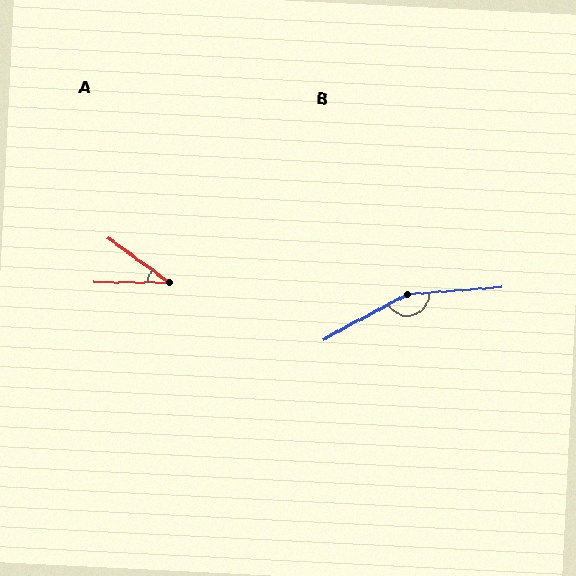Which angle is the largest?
B, at approximately 156 degrees.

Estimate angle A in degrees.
Approximately 36 degrees.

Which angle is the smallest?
A, at approximately 36 degrees.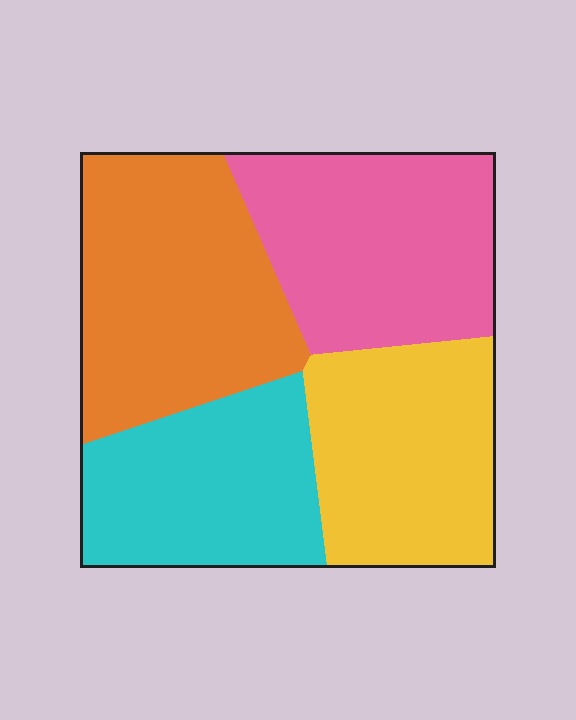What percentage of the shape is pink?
Pink takes up about one quarter (1/4) of the shape.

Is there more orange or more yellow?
Orange.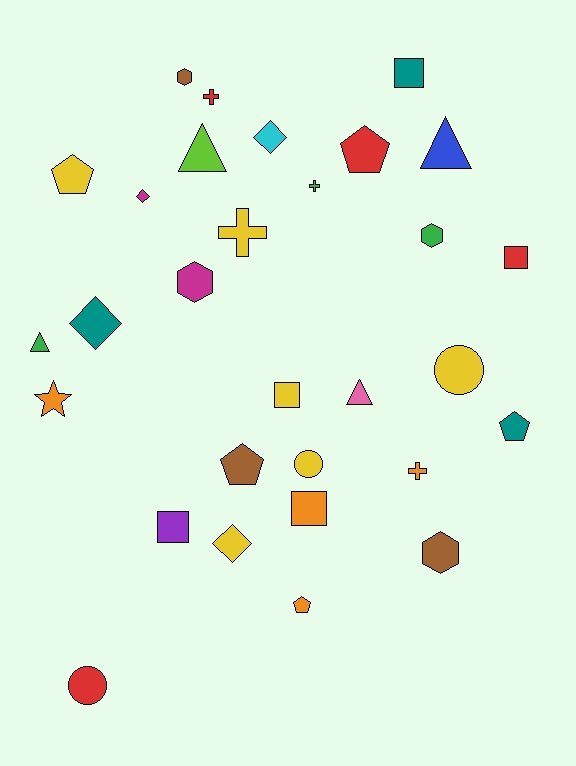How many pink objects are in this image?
There is 1 pink object.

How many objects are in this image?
There are 30 objects.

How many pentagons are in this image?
There are 5 pentagons.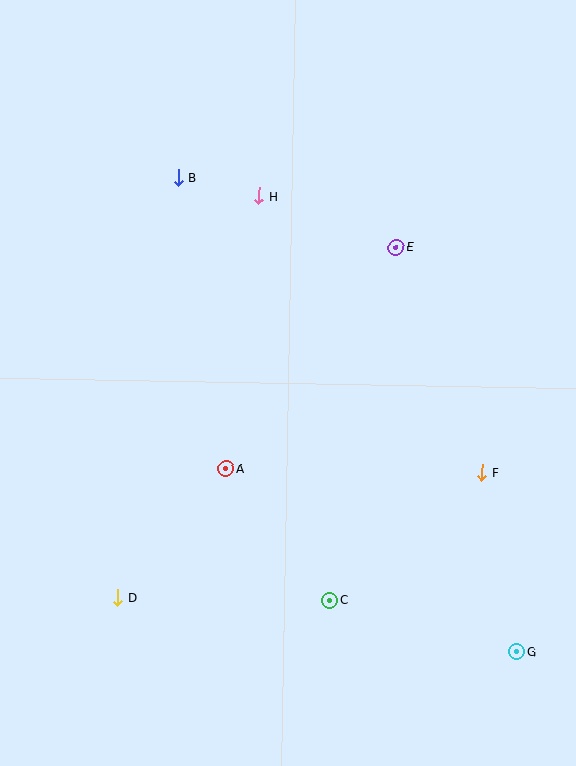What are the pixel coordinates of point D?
Point D is at (118, 597).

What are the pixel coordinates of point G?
Point G is at (517, 652).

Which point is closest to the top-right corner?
Point E is closest to the top-right corner.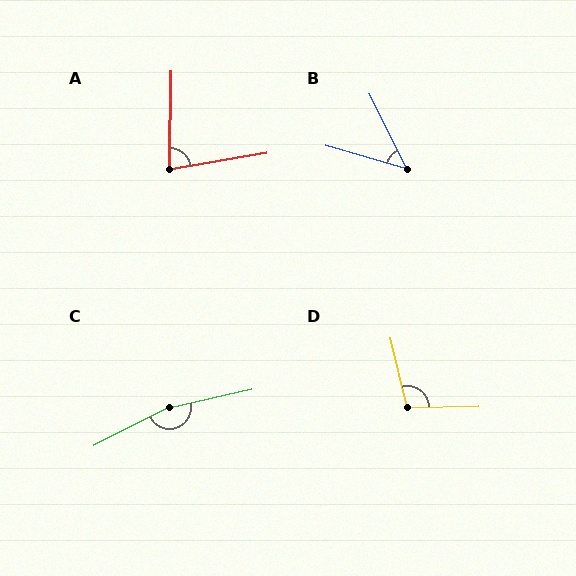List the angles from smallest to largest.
B (48°), A (80°), D (103°), C (165°).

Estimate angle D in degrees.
Approximately 103 degrees.